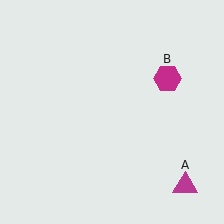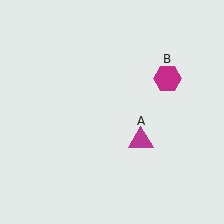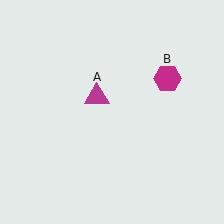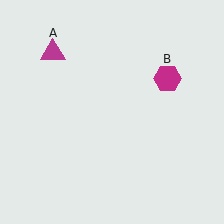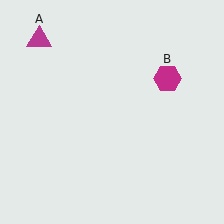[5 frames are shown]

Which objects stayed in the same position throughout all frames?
Magenta hexagon (object B) remained stationary.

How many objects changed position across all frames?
1 object changed position: magenta triangle (object A).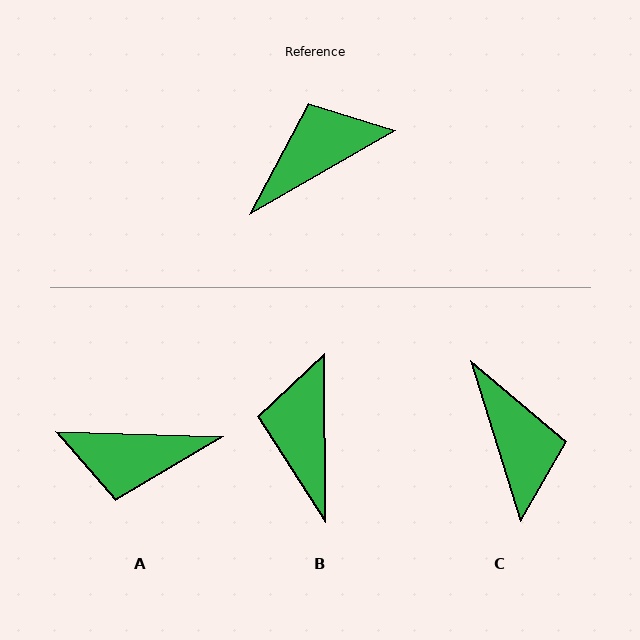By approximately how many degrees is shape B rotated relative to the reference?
Approximately 60 degrees counter-clockwise.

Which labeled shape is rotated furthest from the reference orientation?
A, about 148 degrees away.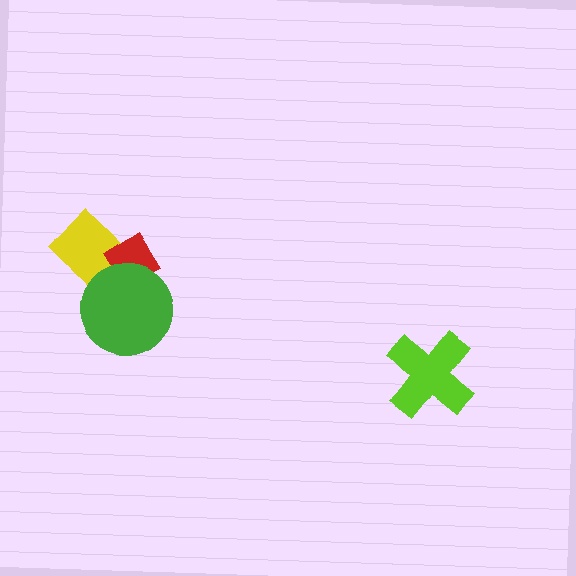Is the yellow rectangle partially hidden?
Yes, it is partially covered by another shape.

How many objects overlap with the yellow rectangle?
2 objects overlap with the yellow rectangle.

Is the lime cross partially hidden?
No, no other shape covers it.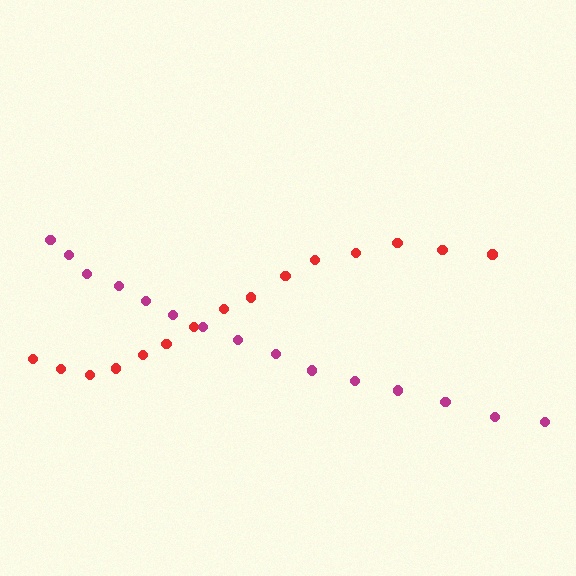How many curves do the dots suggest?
There are 2 distinct paths.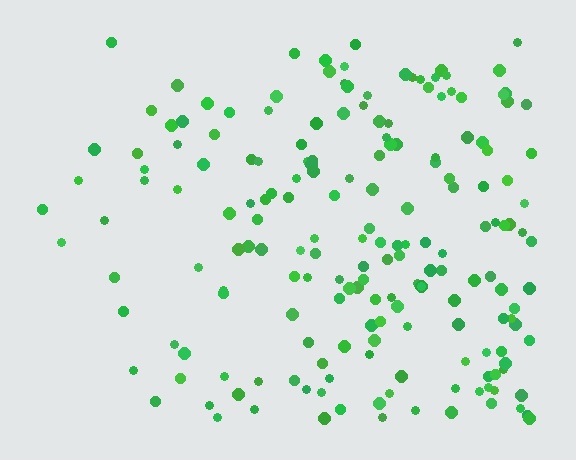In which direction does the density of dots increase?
From left to right, with the right side densest.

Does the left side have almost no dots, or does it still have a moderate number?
Still a moderate number, just noticeably fewer than the right.